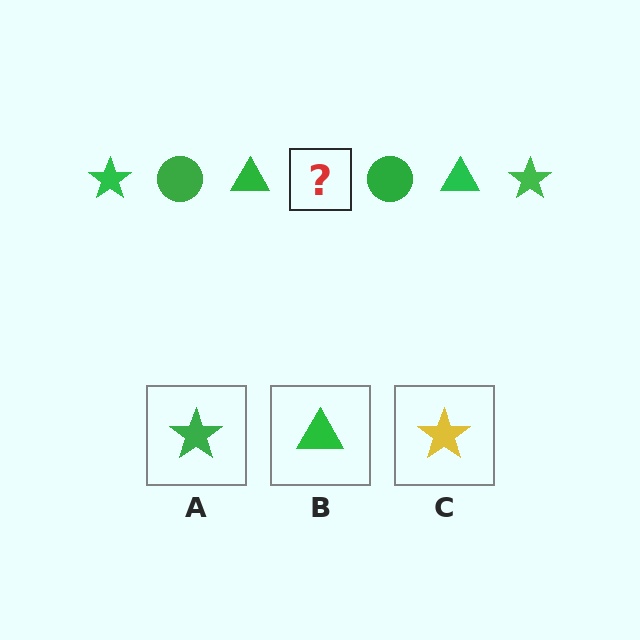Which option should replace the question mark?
Option A.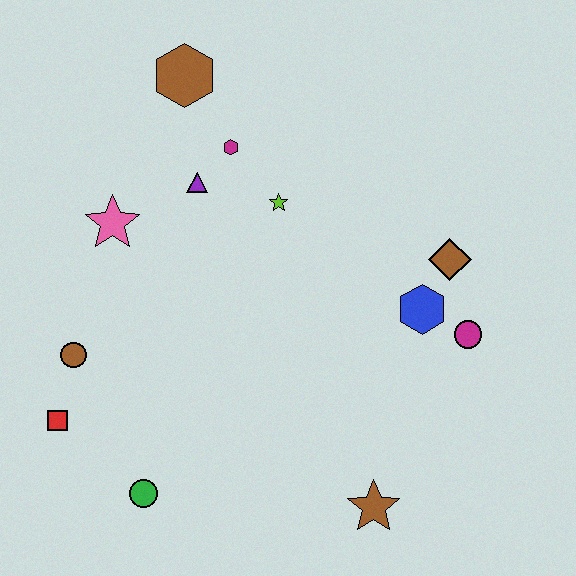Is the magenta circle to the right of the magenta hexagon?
Yes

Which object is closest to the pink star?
The purple triangle is closest to the pink star.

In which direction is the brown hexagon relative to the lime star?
The brown hexagon is above the lime star.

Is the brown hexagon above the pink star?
Yes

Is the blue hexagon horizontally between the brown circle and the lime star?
No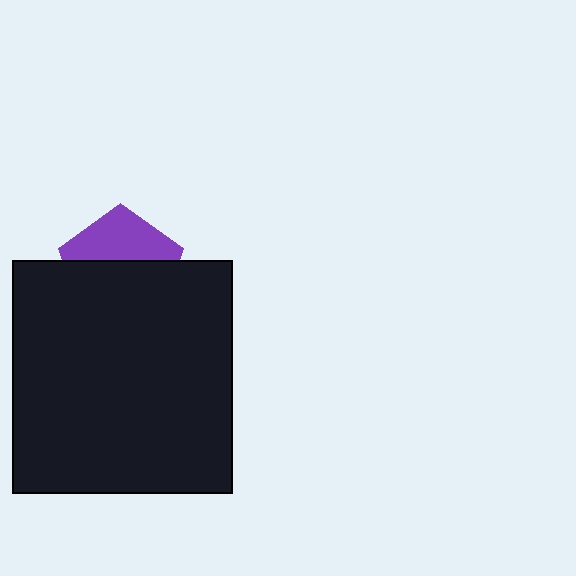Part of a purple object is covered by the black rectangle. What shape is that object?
It is a pentagon.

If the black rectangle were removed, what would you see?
You would see the complete purple pentagon.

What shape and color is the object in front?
The object in front is a black rectangle.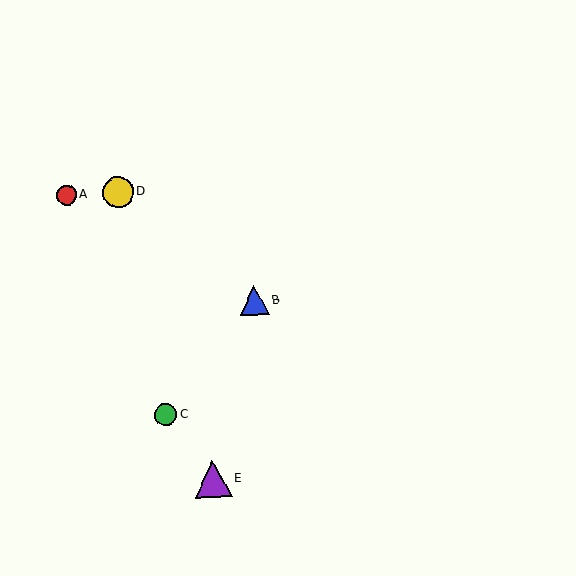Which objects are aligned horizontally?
Objects A, D are aligned horizontally.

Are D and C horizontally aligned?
No, D is at y≈193 and C is at y≈415.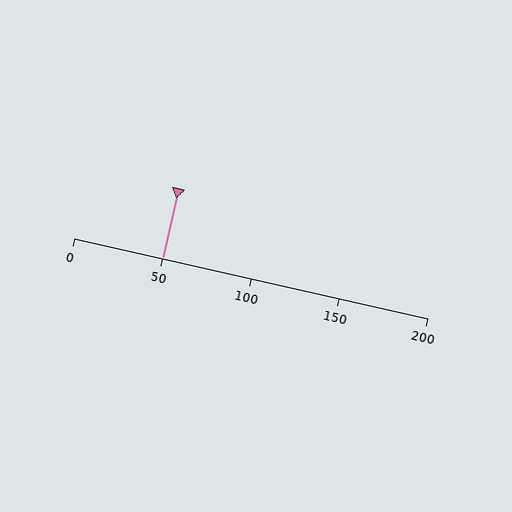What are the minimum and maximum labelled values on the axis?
The axis runs from 0 to 200.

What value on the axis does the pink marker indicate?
The marker indicates approximately 50.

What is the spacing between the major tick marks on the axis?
The major ticks are spaced 50 apart.